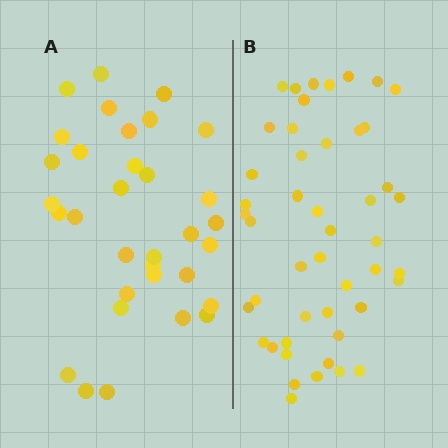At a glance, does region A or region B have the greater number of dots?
Region B (the right region) has more dots.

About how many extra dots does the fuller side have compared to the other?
Region B has approximately 15 more dots than region A.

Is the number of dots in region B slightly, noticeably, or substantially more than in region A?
Region B has noticeably more, but not dramatically so. The ratio is roughly 1.4 to 1.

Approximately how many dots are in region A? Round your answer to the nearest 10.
About 30 dots. (The exact count is 33, which rounds to 30.)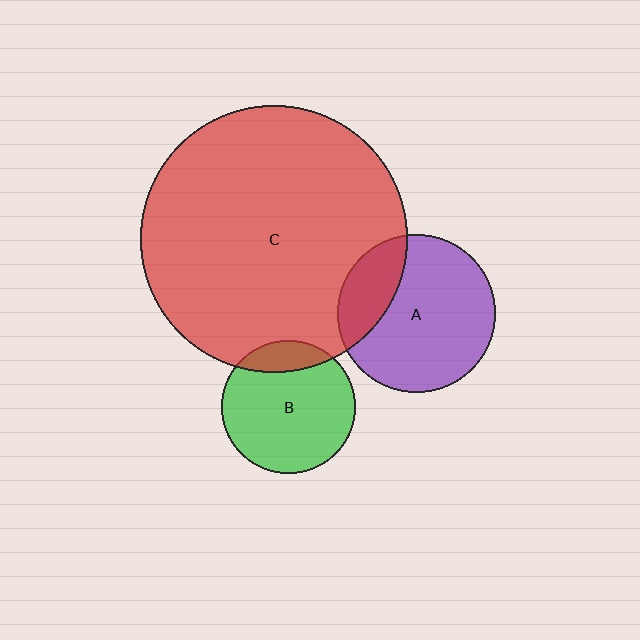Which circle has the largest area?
Circle C (red).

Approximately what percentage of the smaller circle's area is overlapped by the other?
Approximately 15%.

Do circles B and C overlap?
Yes.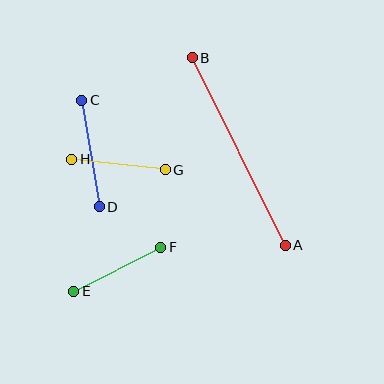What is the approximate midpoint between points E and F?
The midpoint is at approximately (117, 269) pixels.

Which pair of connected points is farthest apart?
Points A and B are farthest apart.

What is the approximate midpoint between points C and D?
The midpoint is at approximately (90, 153) pixels.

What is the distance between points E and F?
The distance is approximately 98 pixels.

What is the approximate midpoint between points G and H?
The midpoint is at approximately (118, 164) pixels.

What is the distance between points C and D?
The distance is approximately 108 pixels.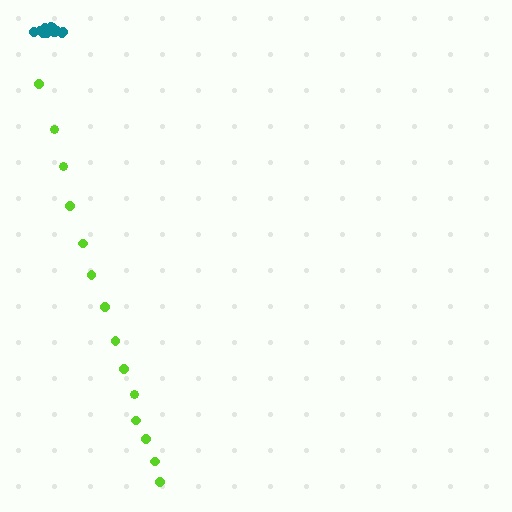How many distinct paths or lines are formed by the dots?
There are 2 distinct paths.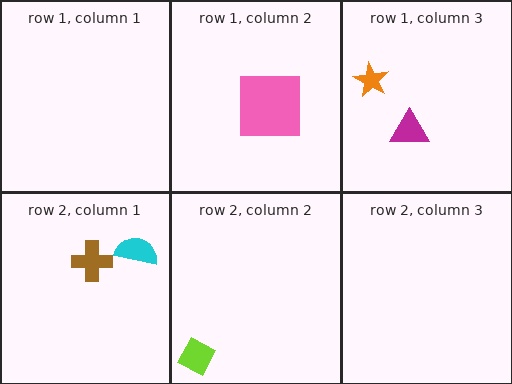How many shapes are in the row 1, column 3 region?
2.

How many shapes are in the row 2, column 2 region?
1.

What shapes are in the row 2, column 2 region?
The lime diamond.